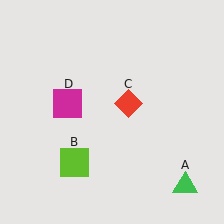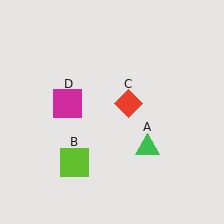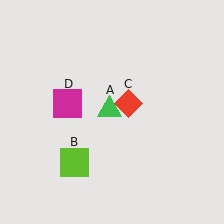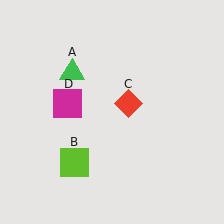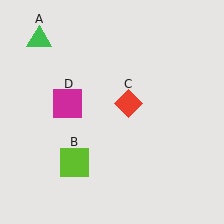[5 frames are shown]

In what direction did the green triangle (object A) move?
The green triangle (object A) moved up and to the left.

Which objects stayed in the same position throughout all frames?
Lime square (object B) and red diamond (object C) and magenta square (object D) remained stationary.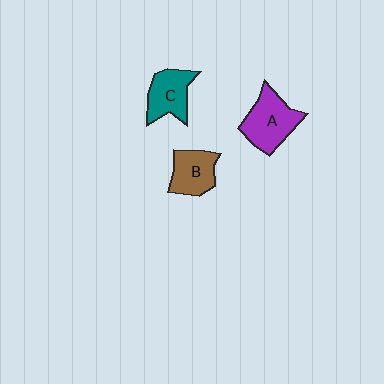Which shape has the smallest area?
Shape B (brown).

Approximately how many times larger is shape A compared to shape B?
Approximately 1.3 times.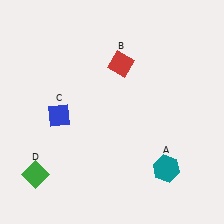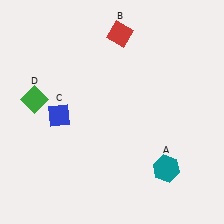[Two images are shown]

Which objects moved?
The objects that moved are: the red diamond (B), the green diamond (D).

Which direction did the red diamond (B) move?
The red diamond (B) moved up.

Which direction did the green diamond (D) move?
The green diamond (D) moved up.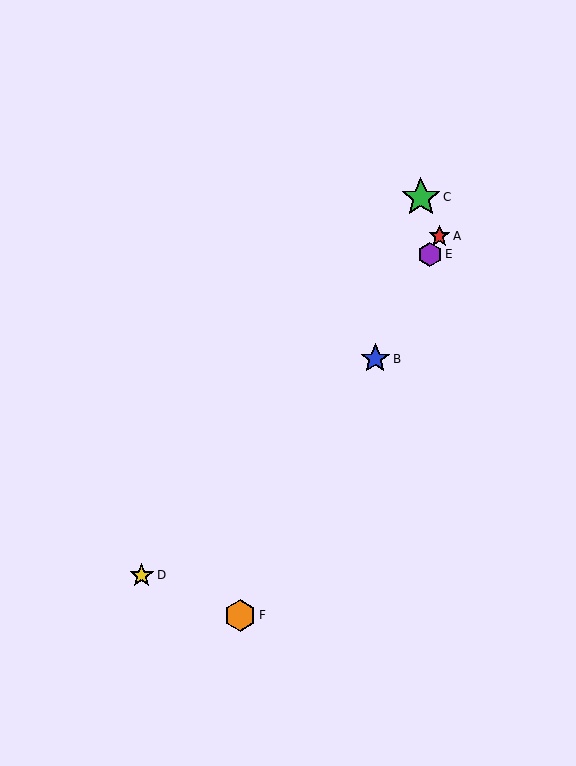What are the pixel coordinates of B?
Object B is at (375, 359).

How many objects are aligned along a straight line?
4 objects (A, B, E, F) are aligned along a straight line.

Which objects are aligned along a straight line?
Objects A, B, E, F are aligned along a straight line.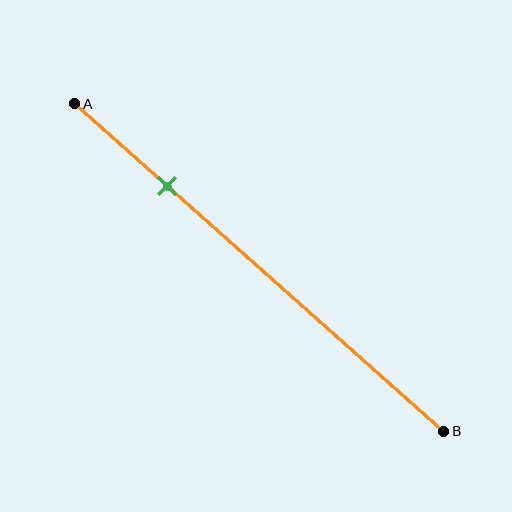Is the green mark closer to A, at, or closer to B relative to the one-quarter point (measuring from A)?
The green mark is approximately at the one-quarter point of segment AB.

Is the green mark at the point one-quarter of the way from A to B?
Yes, the mark is approximately at the one-quarter point.